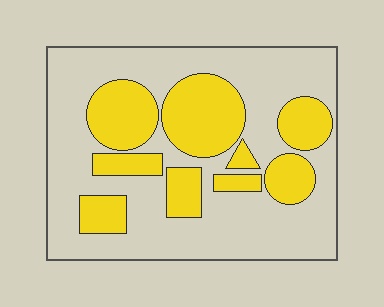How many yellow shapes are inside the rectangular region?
9.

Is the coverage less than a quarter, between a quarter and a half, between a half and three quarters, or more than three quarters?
Between a quarter and a half.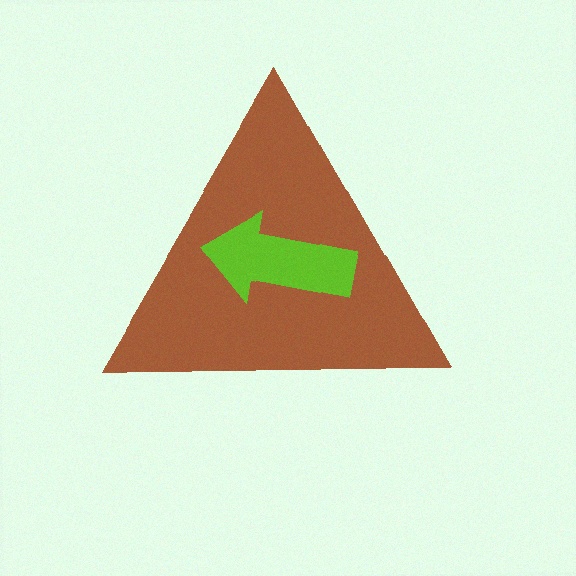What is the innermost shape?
The lime arrow.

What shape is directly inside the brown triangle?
The lime arrow.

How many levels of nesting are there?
2.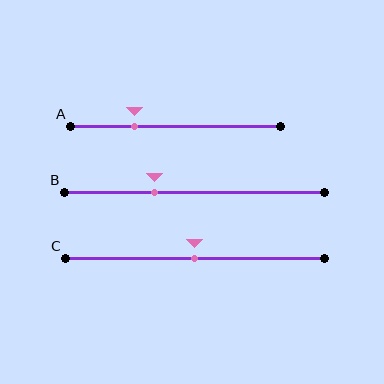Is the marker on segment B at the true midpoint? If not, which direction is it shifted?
No, the marker on segment B is shifted to the left by about 15% of the segment length.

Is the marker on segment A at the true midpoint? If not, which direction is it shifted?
No, the marker on segment A is shifted to the left by about 20% of the segment length.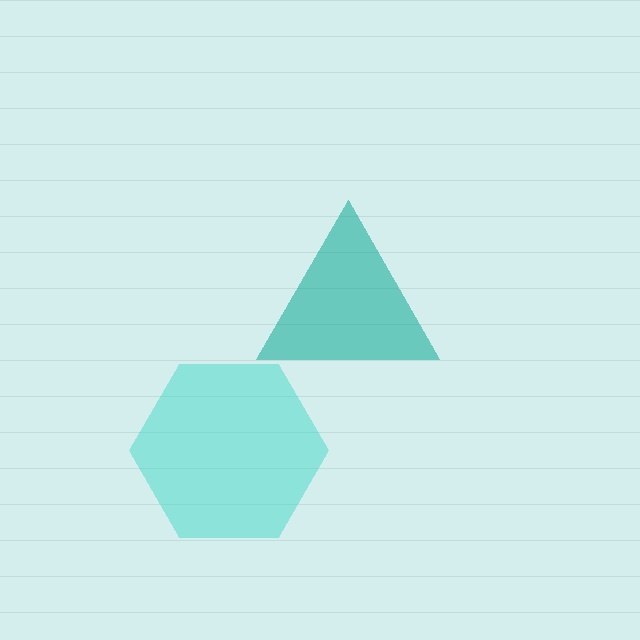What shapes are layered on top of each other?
The layered shapes are: a cyan hexagon, a teal triangle.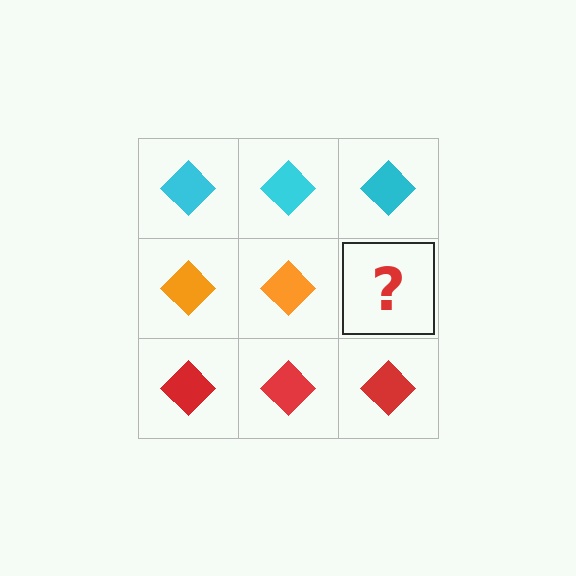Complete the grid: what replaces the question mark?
The question mark should be replaced with an orange diamond.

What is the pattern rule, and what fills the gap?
The rule is that each row has a consistent color. The gap should be filled with an orange diamond.